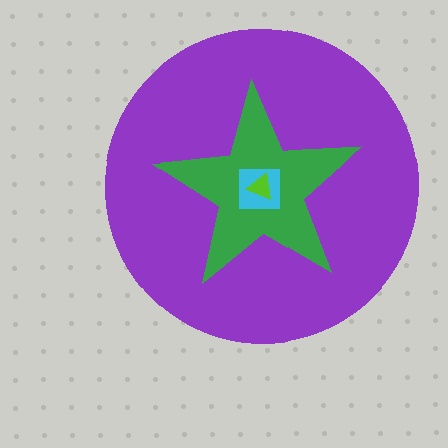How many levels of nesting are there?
4.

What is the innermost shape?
The lime triangle.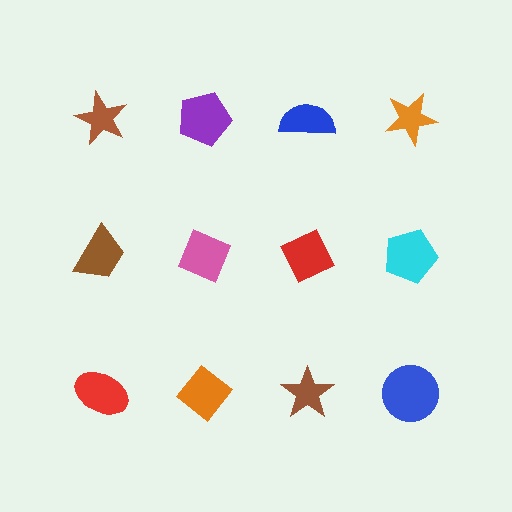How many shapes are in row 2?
4 shapes.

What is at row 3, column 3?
A brown star.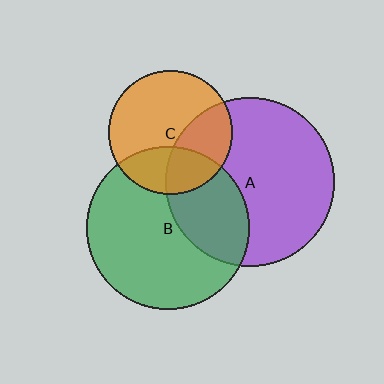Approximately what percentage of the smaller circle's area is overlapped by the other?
Approximately 35%.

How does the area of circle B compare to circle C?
Approximately 1.7 times.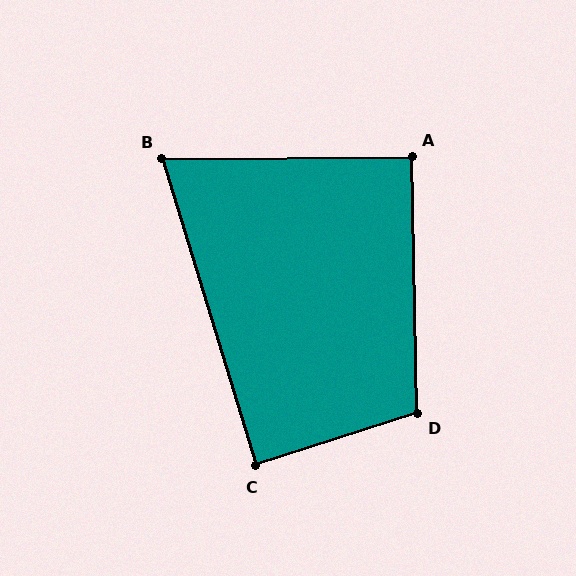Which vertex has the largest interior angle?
D, at approximately 107 degrees.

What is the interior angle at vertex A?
Approximately 91 degrees (approximately right).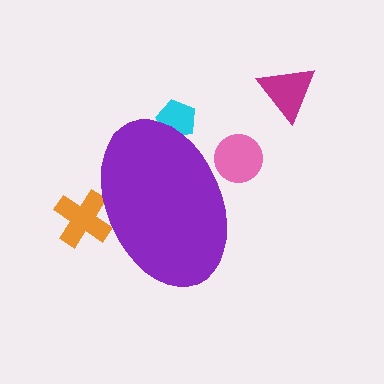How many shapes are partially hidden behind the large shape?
3 shapes are partially hidden.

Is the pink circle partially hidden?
Yes, the pink circle is partially hidden behind the purple ellipse.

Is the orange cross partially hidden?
Yes, the orange cross is partially hidden behind the purple ellipse.